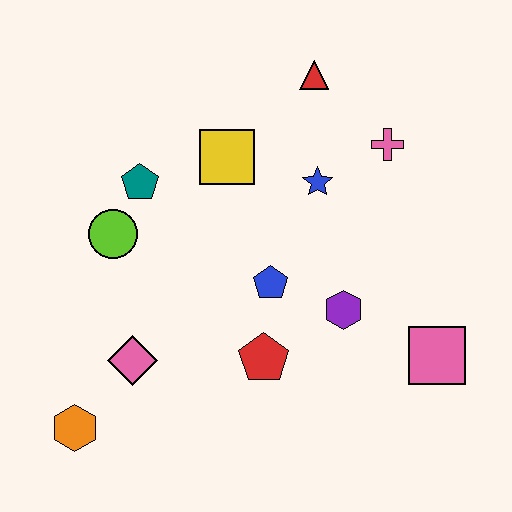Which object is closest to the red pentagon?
The blue pentagon is closest to the red pentagon.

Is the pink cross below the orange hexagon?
No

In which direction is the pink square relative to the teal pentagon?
The pink square is to the right of the teal pentagon.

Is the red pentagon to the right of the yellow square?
Yes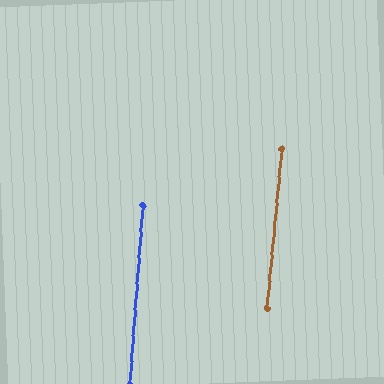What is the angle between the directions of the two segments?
Approximately 1 degree.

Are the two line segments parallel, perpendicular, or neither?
Parallel — their directions differ by only 0.9°.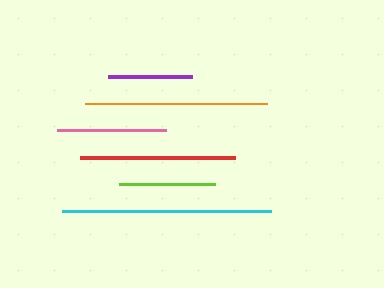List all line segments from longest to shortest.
From longest to shortest: cyan, orange, red, pink, lime, purple.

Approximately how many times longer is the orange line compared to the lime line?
The orange line is approximately 1.9 times the length of the lime line.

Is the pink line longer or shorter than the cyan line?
The cyan line is longer than the pink line.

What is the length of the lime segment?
The lime segment is approximately 96 pixels long.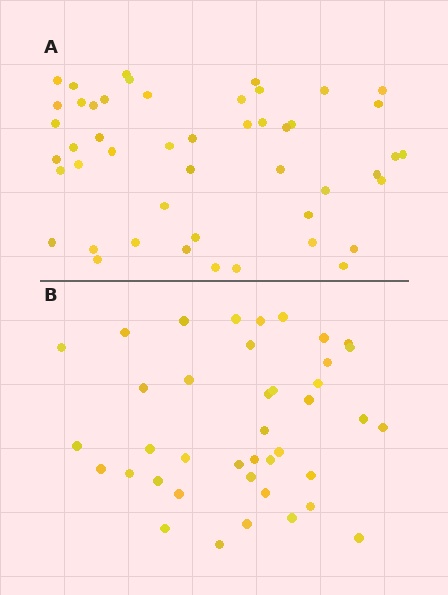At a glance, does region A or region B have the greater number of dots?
Region A (the top region) has more dots.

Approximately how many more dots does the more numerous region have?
Region A has roughly 8 or so more dots than region B.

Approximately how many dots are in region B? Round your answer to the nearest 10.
About 40 dots.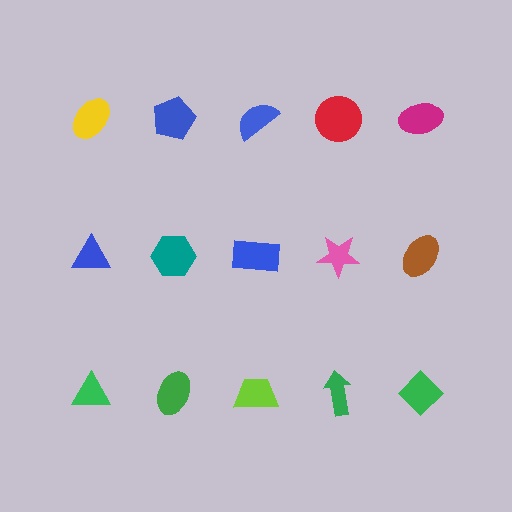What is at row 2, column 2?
A teal hexagon.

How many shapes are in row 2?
5 shapes.